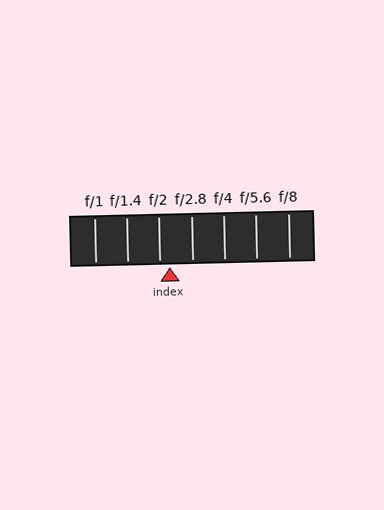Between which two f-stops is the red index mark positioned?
The index mark is between f/2 and f/2.8.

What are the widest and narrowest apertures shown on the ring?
The widest aperture shown is f/1 and the narrowest is f/8.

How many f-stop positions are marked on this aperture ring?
There are 7 f-stop positions marked.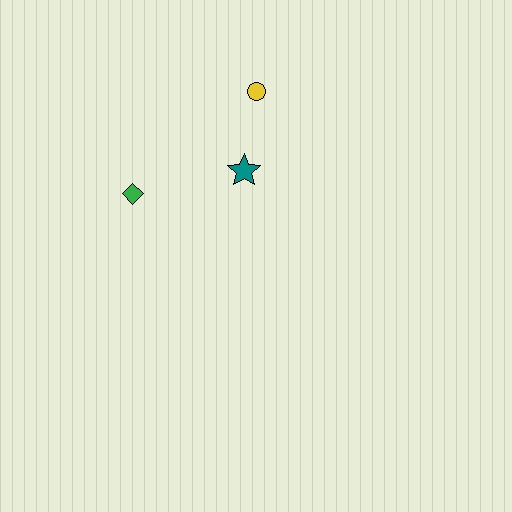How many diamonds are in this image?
There is 1 diamond.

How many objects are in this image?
There are 3 objects.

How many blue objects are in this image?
There are no blue objects.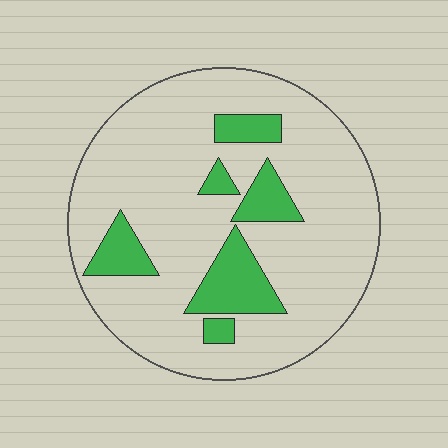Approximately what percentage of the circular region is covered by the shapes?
Approximately 20%.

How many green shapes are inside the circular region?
6.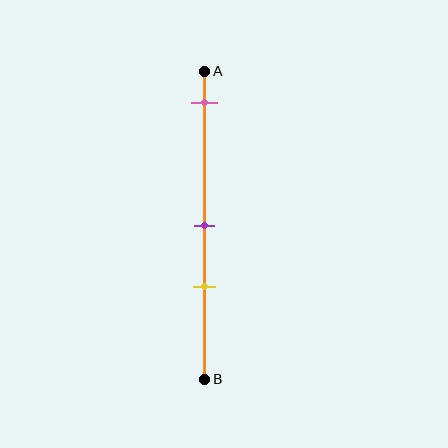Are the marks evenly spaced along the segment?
No, the marks are not evenly spaced.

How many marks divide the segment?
There are 3 marks dividing the segment.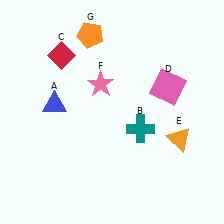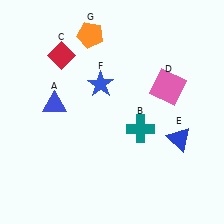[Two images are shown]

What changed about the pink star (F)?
In Image 1, F is pink. In Image 2, it changed to blue.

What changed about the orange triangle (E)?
In Image 1, E is orange. In Image 2, it changed to blue.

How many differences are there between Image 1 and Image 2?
There are 2 differences between the two images.